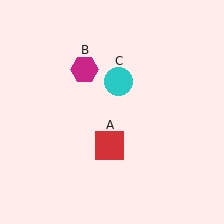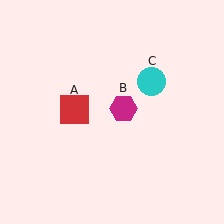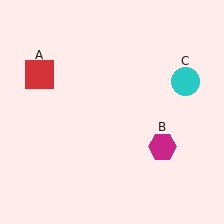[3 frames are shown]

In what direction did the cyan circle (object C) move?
The cyan circle (object C) moved right.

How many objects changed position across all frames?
3 objects changed position: red square (object A), magenta hexagon (object B), cyan circle (object C).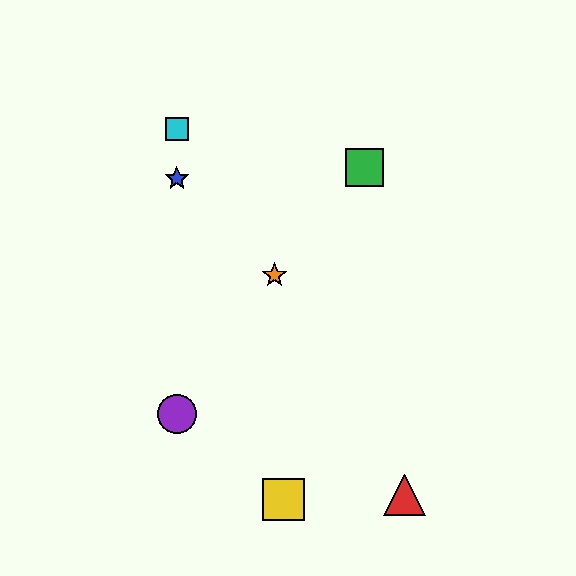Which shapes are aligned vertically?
The blue star, the purple circle, the cyan square are aligned vertically.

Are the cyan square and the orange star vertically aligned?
No, the cyan square is at x≈177 and the orange star is at x≈275.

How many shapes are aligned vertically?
3 shapes (the blue star, the purple circle, the cyan square) are aligned vertically.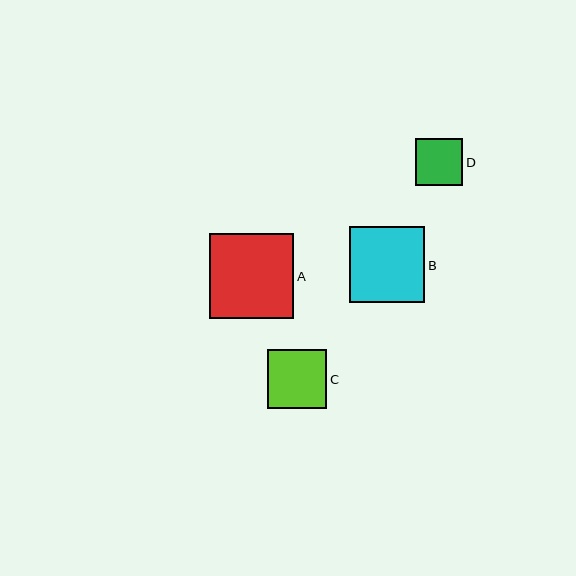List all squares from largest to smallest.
From largest to smallest: A, B, C, D.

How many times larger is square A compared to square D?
Square A is approximately 1.8 times the size of square D.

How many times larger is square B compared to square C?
Square B is approximately 1.3 times the size of square C.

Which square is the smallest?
Square D is the smallest with a size of approximately 47 pixels.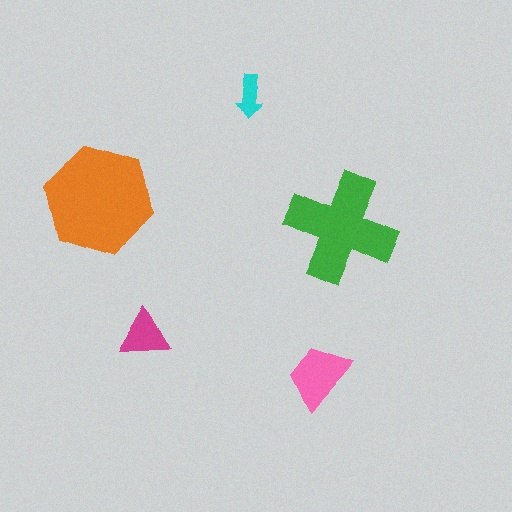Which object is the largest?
The orange hexagon.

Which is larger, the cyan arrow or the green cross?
The green cross.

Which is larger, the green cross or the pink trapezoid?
The green cross.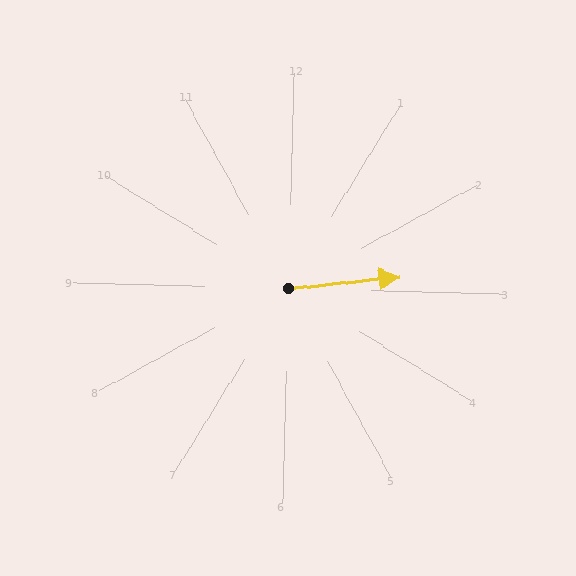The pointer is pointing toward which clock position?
Roughly 3 o'clock.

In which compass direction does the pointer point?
East.